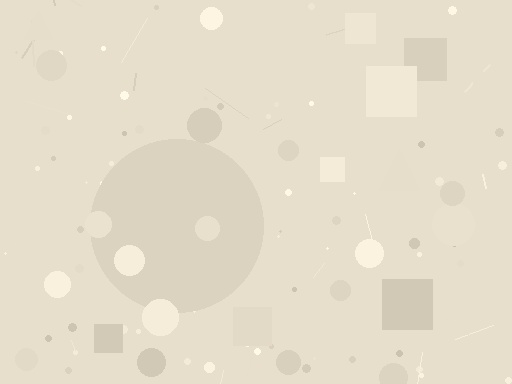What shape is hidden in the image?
A circle is hidden in the image.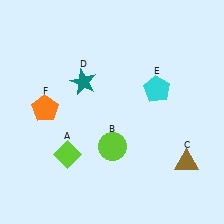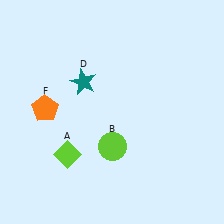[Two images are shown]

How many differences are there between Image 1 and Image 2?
There are 2 differences between the two images.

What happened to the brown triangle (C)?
The brown triangle (C) was removed in Image 2. It was in the bottom-right area of Image 1.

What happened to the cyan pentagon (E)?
The cyan pentagon (E) was removed in Image 2. It was in the top-right area of Image 1.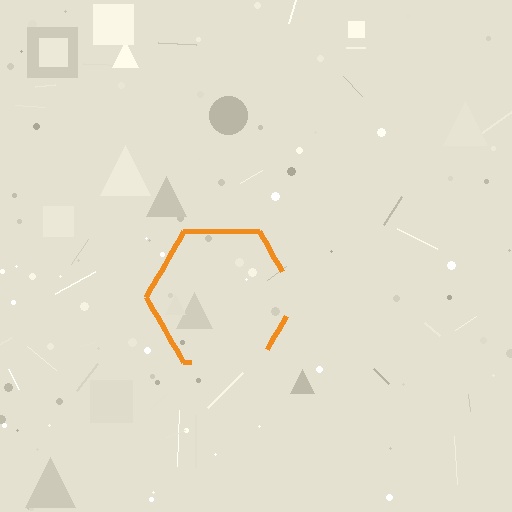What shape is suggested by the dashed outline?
The dashed outline suggests a hexagon.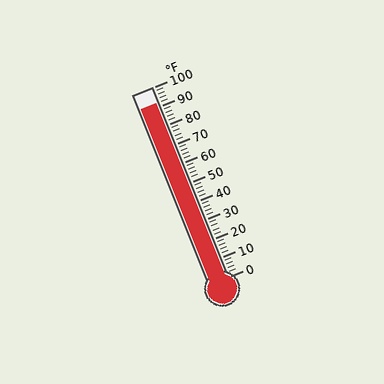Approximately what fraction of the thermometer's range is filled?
The thermometer is filled to approximately 90% of its range.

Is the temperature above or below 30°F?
The temperature is above 30°F.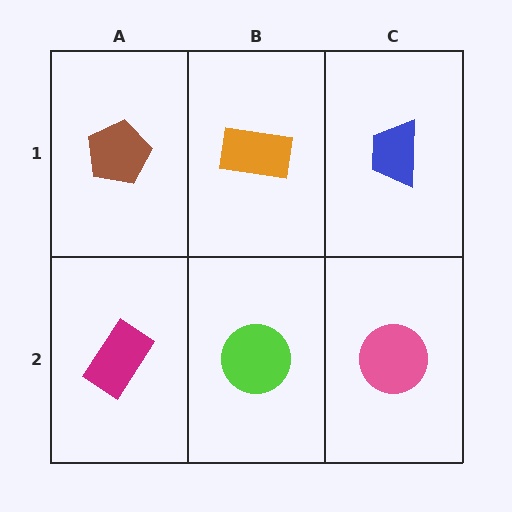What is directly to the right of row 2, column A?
A lime circle.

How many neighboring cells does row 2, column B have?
3.